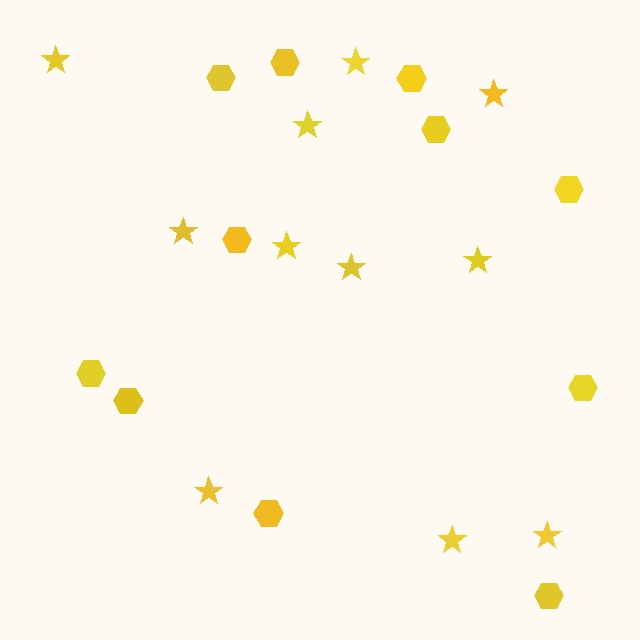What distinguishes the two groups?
There are 2 groups: one group of stars (11) and one group of hexagons (11).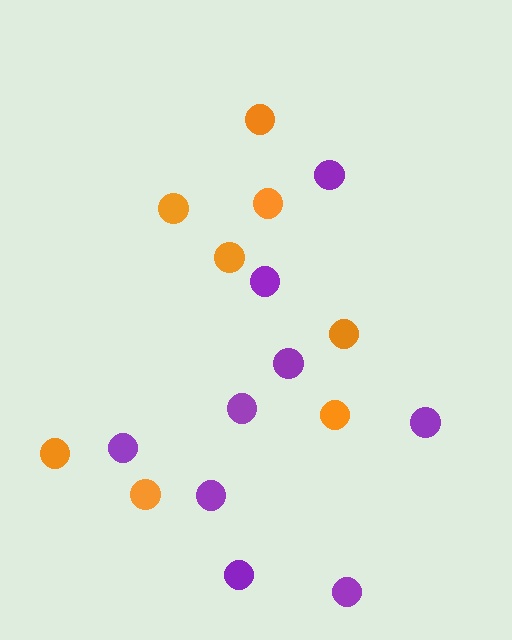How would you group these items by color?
There are 2 groups: one group of orange circles (8) and one group of purple circles (9).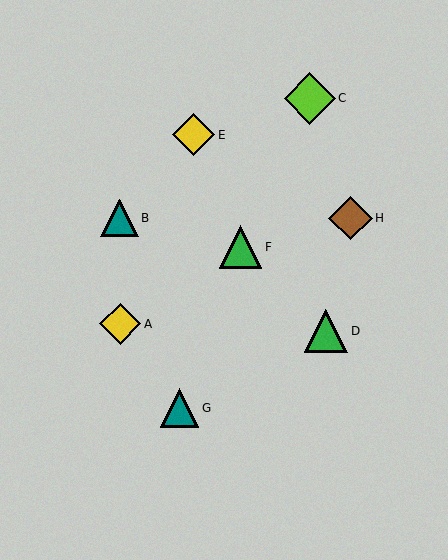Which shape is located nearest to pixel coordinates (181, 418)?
The teal triangle (labeled G) at (180, 408) is nearest to that location.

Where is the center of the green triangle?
The center of the green triangle is at (326, 331).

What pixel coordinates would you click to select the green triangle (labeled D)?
Click at (326, 331) to select the green triangle D.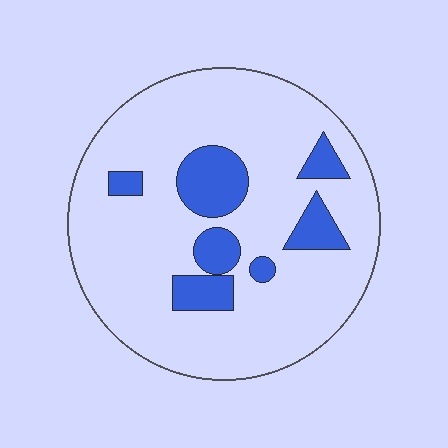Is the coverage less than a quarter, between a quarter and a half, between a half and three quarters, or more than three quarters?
Less than a quarter.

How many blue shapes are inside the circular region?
7.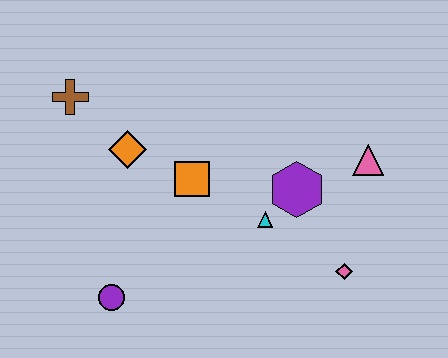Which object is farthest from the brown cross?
The pink diamond is farthest from the brown cross.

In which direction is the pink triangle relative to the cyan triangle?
The pink triangle is to the right of the cyan triangle.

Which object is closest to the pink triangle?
The purple hexagon is closest to the pink triangle.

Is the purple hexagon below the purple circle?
No